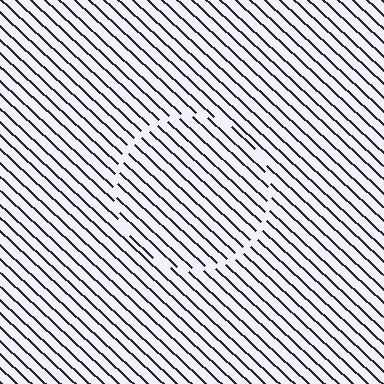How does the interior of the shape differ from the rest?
The interior of the shape contains the same grating, shifted by half a period — the contour is defined by the phase discontinuity where line-ends from the inner and outer gratings abut.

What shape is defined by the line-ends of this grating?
An illusory circle. The interior of the shape contains the same grating, shifted by half a period — the contour is defined by the phase discontinuity where line-ends from the inner and outer gratings abut.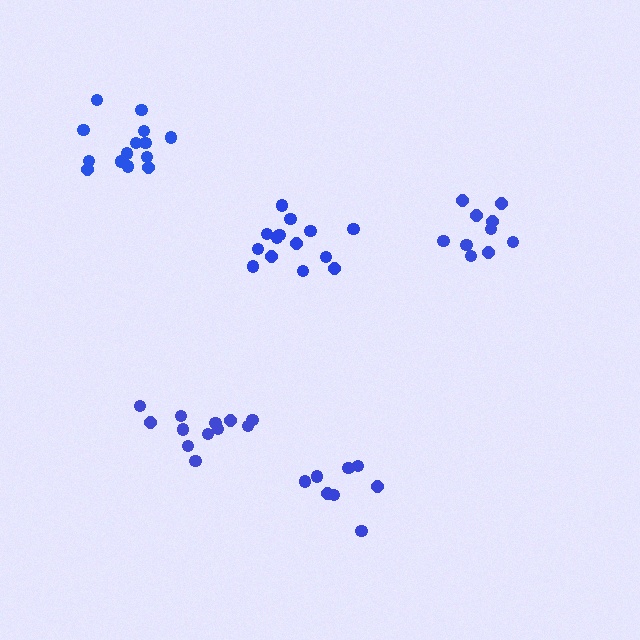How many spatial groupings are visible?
There are 5 spatial groupings.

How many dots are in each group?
Group 1: 12 dots, Group 2: 14 dots, Group 3: 8 dots, Group 4: 10 dots, Group 5: 14 dots (58 total).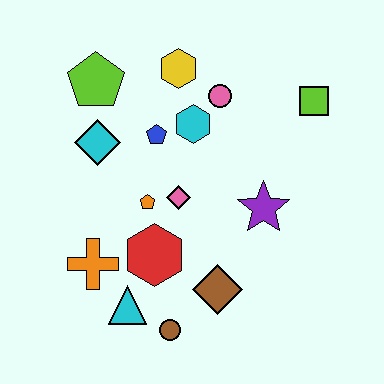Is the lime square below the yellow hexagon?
Yes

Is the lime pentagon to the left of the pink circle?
Yes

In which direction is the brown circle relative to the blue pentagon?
The brown circle is below the blue pentagon.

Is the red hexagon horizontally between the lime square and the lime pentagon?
Yes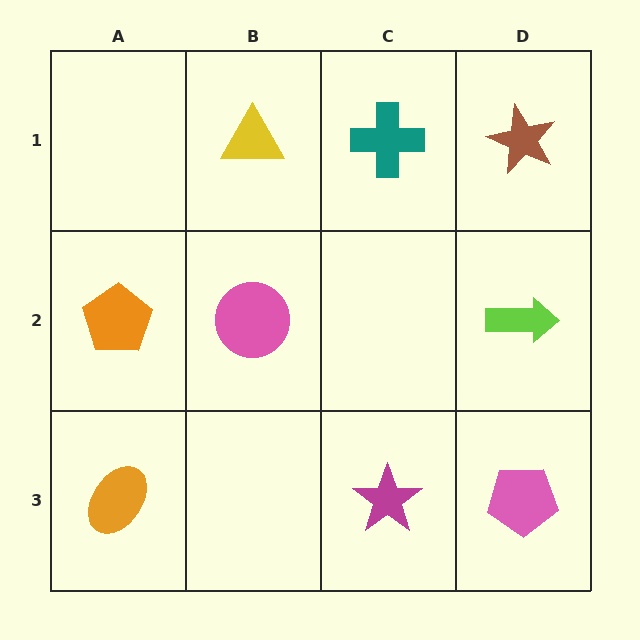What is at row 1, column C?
A teal cross.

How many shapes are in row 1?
3 shapes.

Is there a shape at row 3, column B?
No, that cell is empty.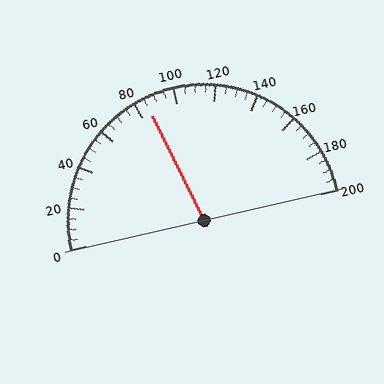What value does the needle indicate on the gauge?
The needle indicates approximately 85.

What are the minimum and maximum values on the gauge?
The gauge ranges from 0 to 200.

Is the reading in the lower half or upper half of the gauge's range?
The reading is in the lower half of the range (0 to 200).